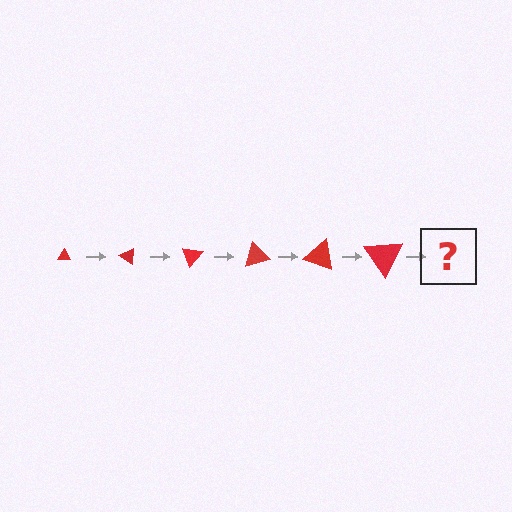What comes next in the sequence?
The next element should be a triangle, larger than the previous one and rotated 210 degrees from the start.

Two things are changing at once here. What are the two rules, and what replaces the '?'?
The two rules are that the triangle grows larger each step and it rotates 35 degrees each step. The '?' should be a triangle, larger than the previous one and rotated 210 degrees from the start.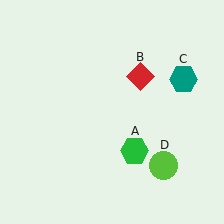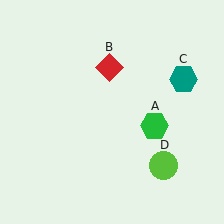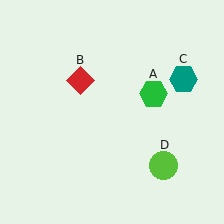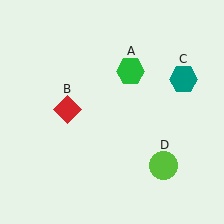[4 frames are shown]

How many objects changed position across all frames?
2 objects changed position: green hexagon (object A), red diamond (object B).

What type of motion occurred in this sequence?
The green hexagon (object A), red diamond (object B) rotated counterclockwise around the center of the scene.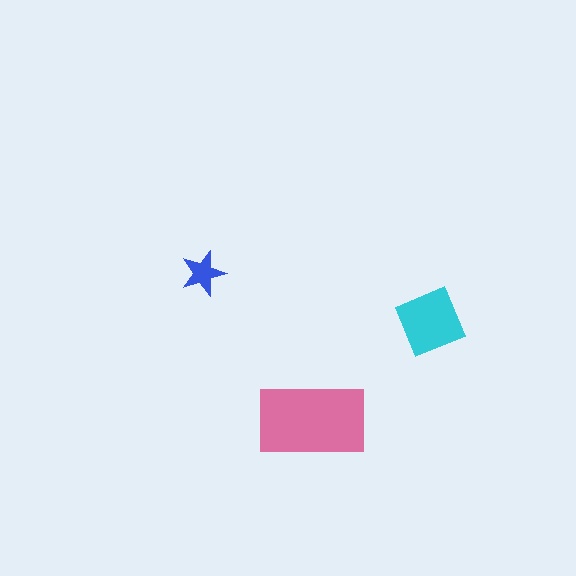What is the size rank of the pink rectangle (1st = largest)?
1st.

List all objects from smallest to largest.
The blue star, the cyan diamond, the pink rectangle.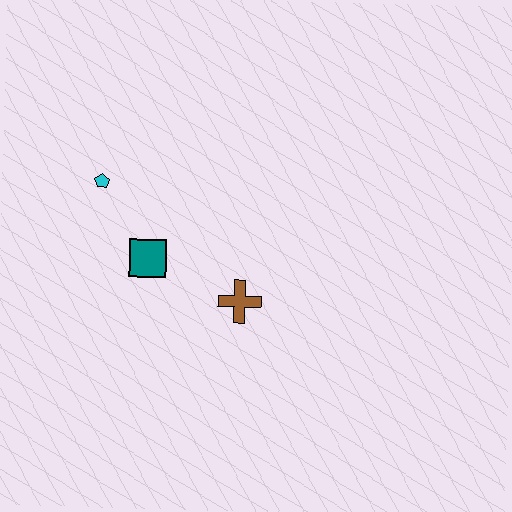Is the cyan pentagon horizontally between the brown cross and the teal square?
No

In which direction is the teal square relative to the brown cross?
The teal square is to the left of the brown cross.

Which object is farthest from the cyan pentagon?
The brown cross is farthest from the cyan pentagon.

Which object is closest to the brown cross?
The teal square is closest to the brown cross.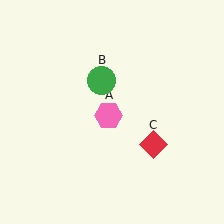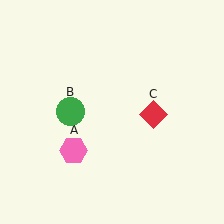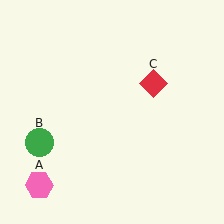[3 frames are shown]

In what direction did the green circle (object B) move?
The green circle (object B) moved down and to the left.